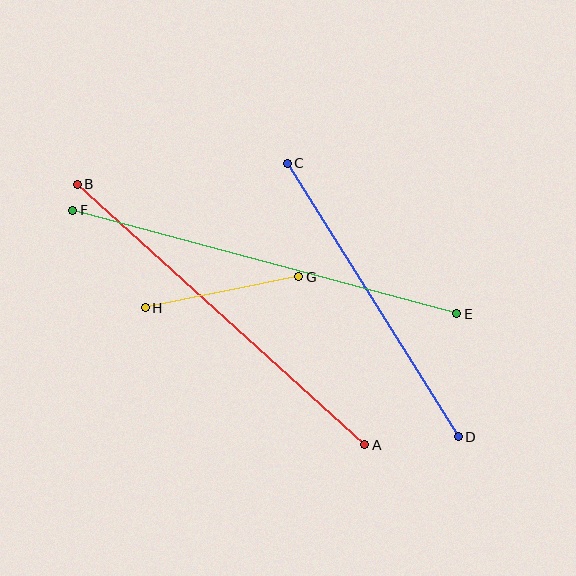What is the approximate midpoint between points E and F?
The midpoint is at approximately (265, 262) pixels.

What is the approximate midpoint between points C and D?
The midpoint is at approximately (373, 300) pixels.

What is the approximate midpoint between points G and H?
The midpoint is at approximately (222, 292) pixels.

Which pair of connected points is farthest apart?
Points E and F are farthest apart.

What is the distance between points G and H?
The distance is approximately 156 pixels.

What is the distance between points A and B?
The distance is approximately 388 pixels.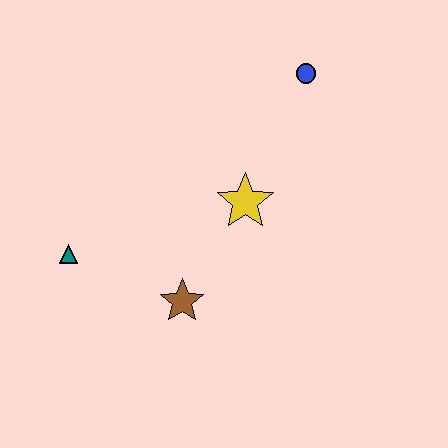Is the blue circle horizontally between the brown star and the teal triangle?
No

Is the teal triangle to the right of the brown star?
No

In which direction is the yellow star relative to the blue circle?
The yellow star is below the blue circle.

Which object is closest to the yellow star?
The brown star is closest to the yellow star.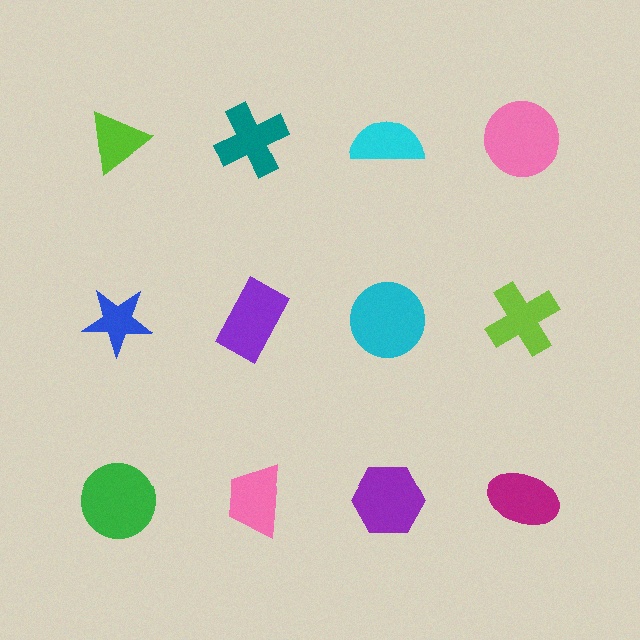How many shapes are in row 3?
4 shapes.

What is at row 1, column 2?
A teal cross.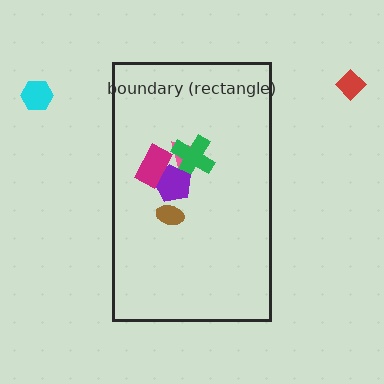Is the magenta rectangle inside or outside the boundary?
Inside.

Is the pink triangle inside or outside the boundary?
Inside.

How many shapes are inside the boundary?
5 inside, 2 outside.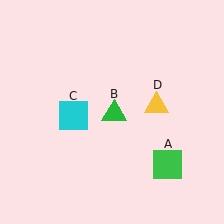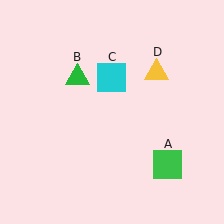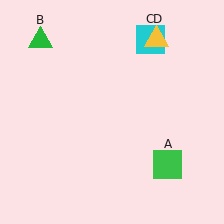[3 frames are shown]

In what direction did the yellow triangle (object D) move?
The yellow triangle (object D) moved up.